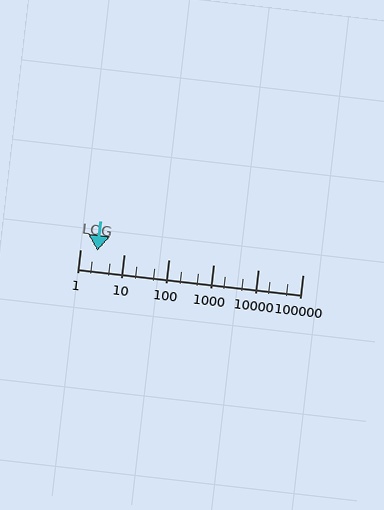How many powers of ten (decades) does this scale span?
The scale spans 5 decades, from 1 to 100000.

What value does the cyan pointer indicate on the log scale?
The pointer indicates approximately 2.4.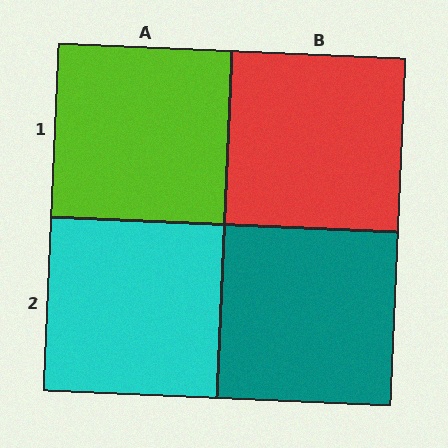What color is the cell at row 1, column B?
Red.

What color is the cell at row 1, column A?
Lime.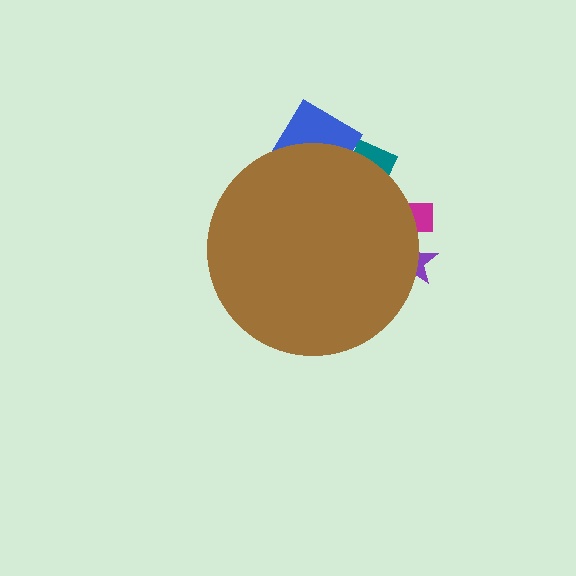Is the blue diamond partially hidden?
Yes, the blue diamond is partially hidden behind the brown circle.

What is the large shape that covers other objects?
A brown circle.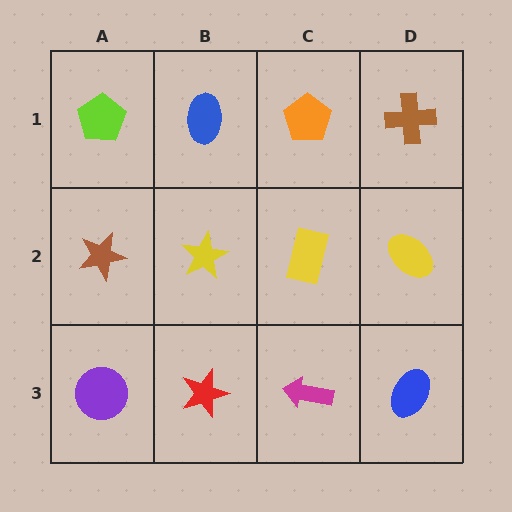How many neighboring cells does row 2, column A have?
3.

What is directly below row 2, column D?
A blue ellipse.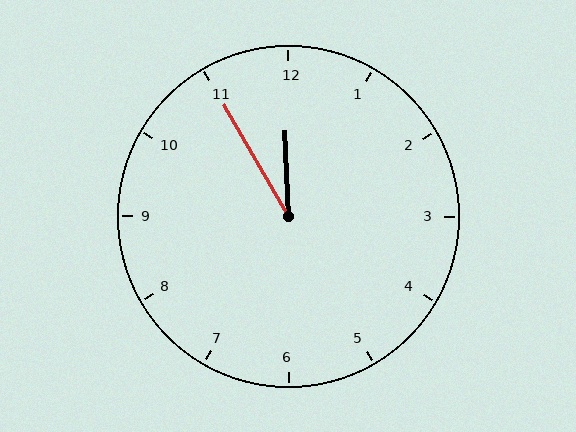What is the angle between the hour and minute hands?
Approximately 28 degrees.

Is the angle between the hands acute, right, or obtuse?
It is acute.